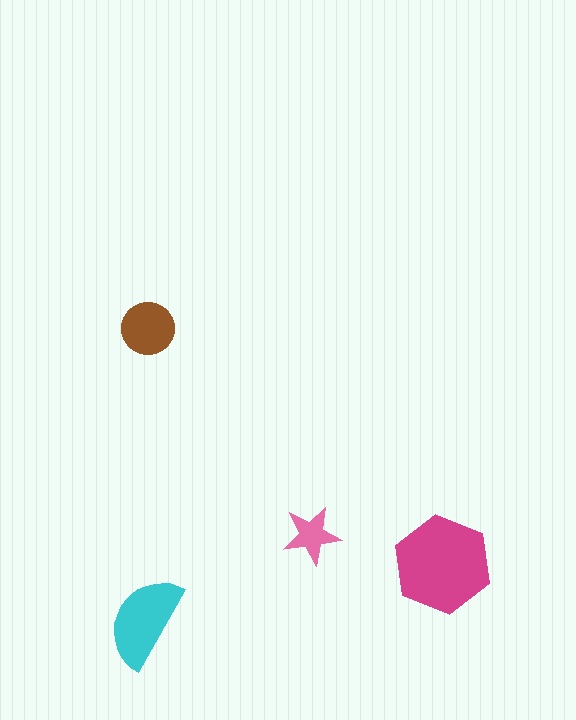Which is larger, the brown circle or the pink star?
The brown circle.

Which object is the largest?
The magenta hexagon.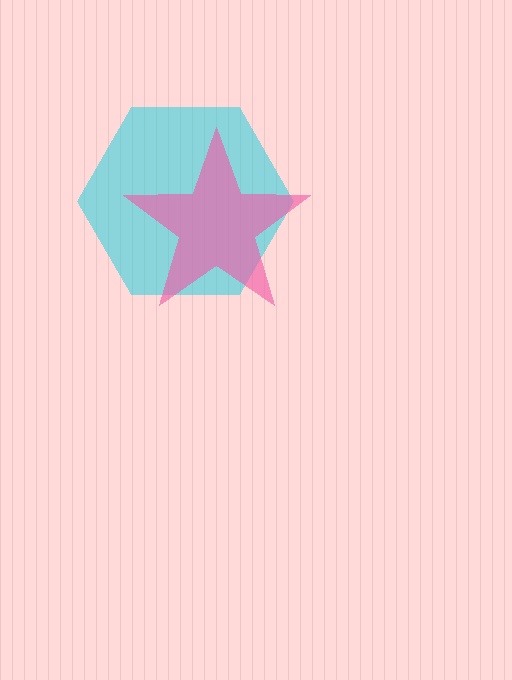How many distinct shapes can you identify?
There are 2 distinct shapes: a cyan hexagon, a pink star.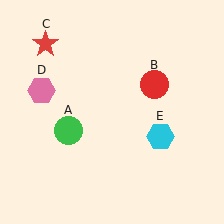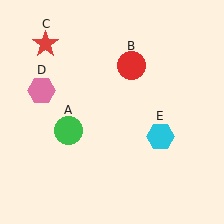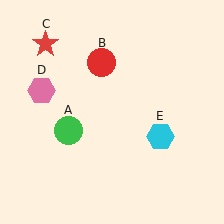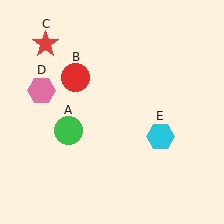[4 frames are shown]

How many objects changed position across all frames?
1 object changed position: red circle (object B).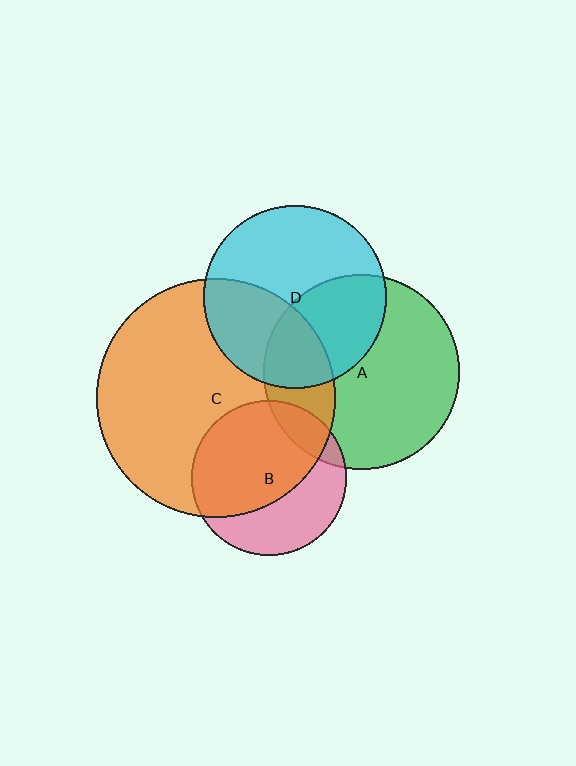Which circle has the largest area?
Circle C (orange).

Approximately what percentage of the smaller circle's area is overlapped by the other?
Approximately 60%.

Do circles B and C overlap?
Yes.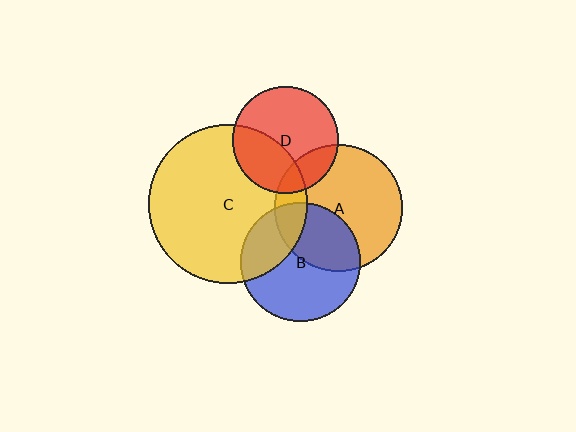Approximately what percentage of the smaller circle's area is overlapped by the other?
Approximately 30%.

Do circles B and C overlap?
Yes.